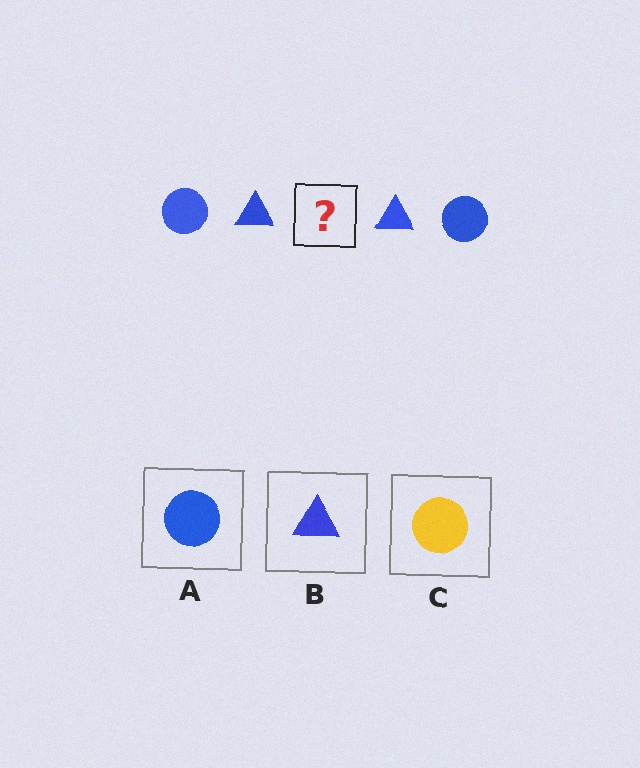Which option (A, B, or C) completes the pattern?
A.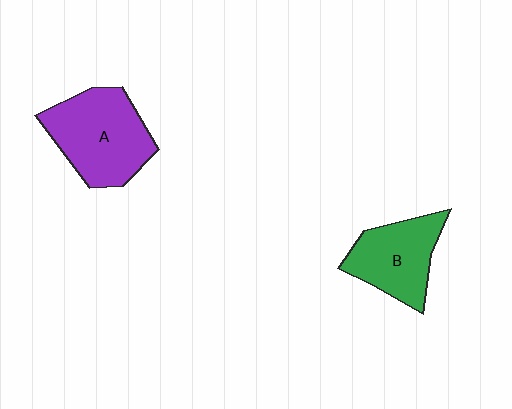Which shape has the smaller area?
Shape B (green).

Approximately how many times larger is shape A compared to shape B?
Approximately 1.3 times.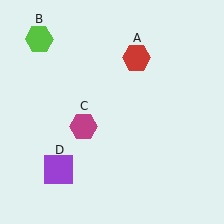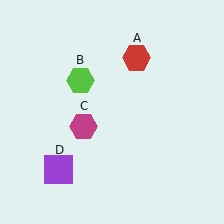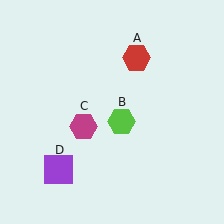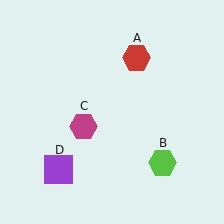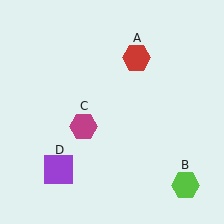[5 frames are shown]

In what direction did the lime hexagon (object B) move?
The lime hexagon (object B) moved down and to the right.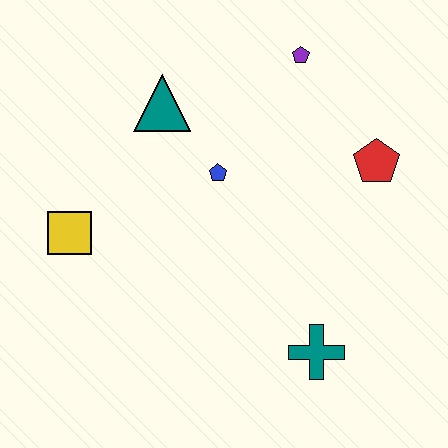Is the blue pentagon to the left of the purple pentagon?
Yes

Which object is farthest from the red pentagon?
The yellow square is farthest from the red pentagon.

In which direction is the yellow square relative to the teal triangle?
The yellow square is below the teal triangle.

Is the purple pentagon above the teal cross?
Yes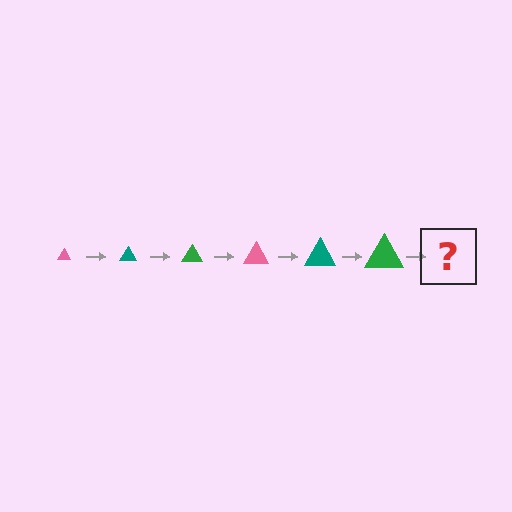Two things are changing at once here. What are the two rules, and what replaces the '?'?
The two rules are that the triangle grows larger each step and the color cycles through pink, teal, and green. The '?' should be a pink triangle, larger than the previous one.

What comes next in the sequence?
The next element should be a pink triangle, larger than the previous one.